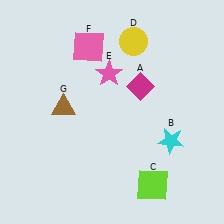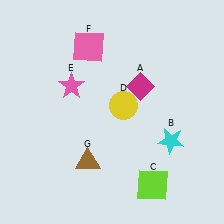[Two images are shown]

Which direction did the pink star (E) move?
The pink star (E) moved left.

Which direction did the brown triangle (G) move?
The brown triangle (G) moved down.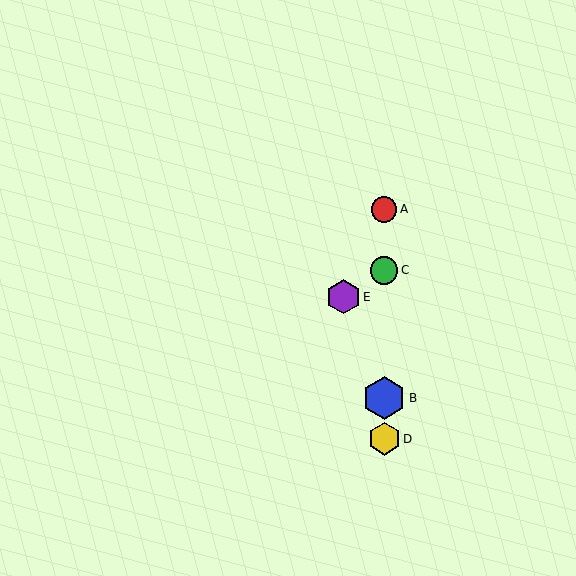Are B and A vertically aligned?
Yes, both are at x≈384.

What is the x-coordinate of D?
Object D is at x≈384.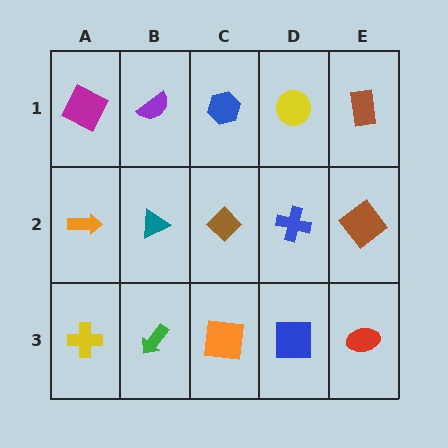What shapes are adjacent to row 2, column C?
A blue hexagon (row 1, column C), an orange square (row 3, column C), a teal triangle (row 2, column B), a blue cross (row 2, column D).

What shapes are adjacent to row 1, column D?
A blue cross (row 2, column D), a blue hexagon (row 1, column C), a brown rectangle (row 1, column E).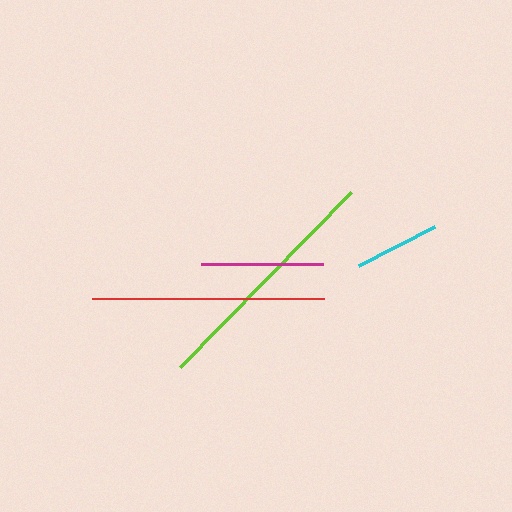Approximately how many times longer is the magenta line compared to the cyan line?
The magenta line is approximately 1.4 times the length of the cyan line.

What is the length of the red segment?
The red segment is approximately 231 pixels long.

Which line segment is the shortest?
The cyan line is the shortest at approximately 85 pixels.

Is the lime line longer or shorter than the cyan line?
The lime line is longer than the cyan line.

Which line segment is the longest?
The lime line is the longest at approximately 244 pixels.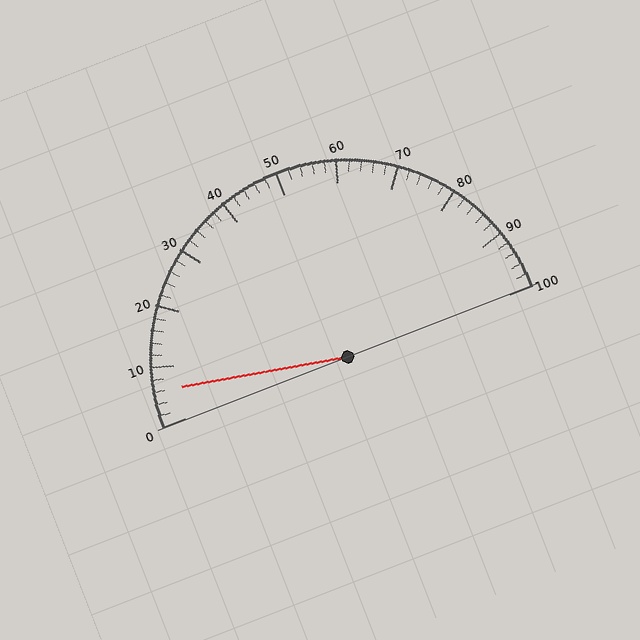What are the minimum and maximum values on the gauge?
The gauge ranges from 0 to 100.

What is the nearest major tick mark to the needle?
The nearest major tick mark is 10.